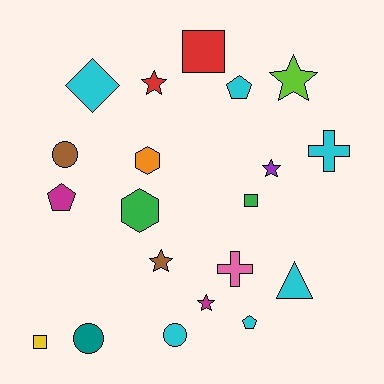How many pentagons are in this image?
There are 3 pentagons.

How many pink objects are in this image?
There is 1 pink object.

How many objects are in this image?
There are 20 objects.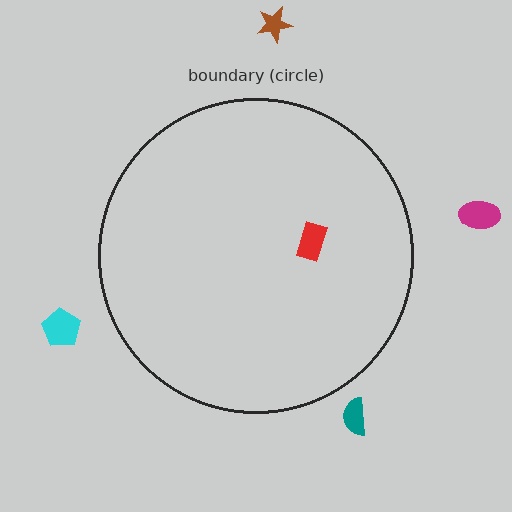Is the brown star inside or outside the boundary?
Outside.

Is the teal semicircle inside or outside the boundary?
Outside.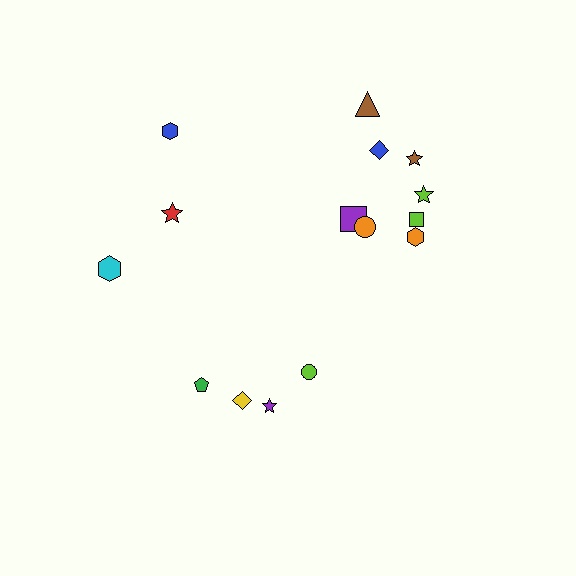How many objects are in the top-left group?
There are 3 objects.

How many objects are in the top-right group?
There are 8 objects.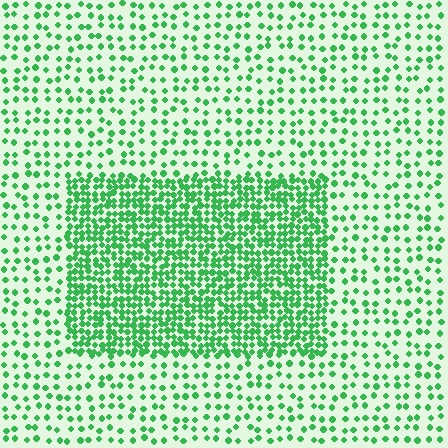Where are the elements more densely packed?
The elements are more densely packed inside the rectangle boundary.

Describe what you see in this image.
The image contains small green elements arranged at two different densities. A rectangle-shaped region is visible where the elements are more densely packed than the surrounding area.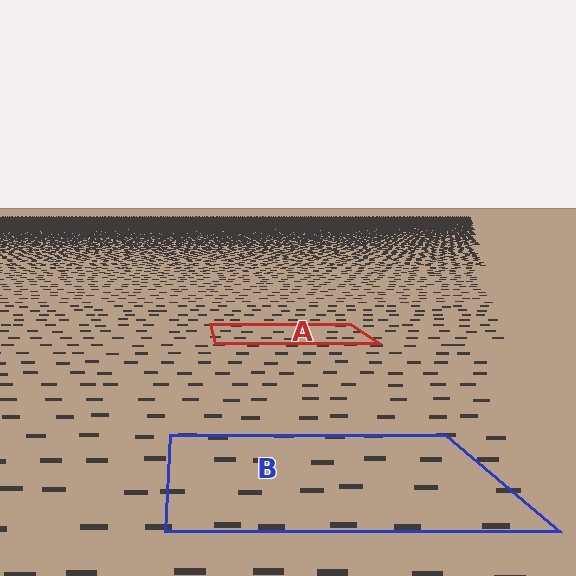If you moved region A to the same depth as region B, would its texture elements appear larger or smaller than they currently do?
They would appear larger. At a closer depth, the same texture elements are projected at a bigger on-screen size.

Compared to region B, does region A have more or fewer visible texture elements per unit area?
Region A has more texture elements per unit area — they are packed more densely because it is farther away.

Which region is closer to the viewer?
Region B is closer. The texture elements there are larger and more spread out.